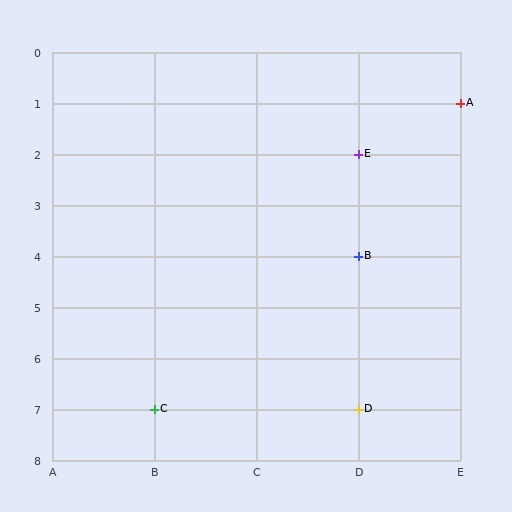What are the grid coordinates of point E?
Point E is at grid coordinates (D, 2).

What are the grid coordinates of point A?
Point A is at grid coordinates (E, 1).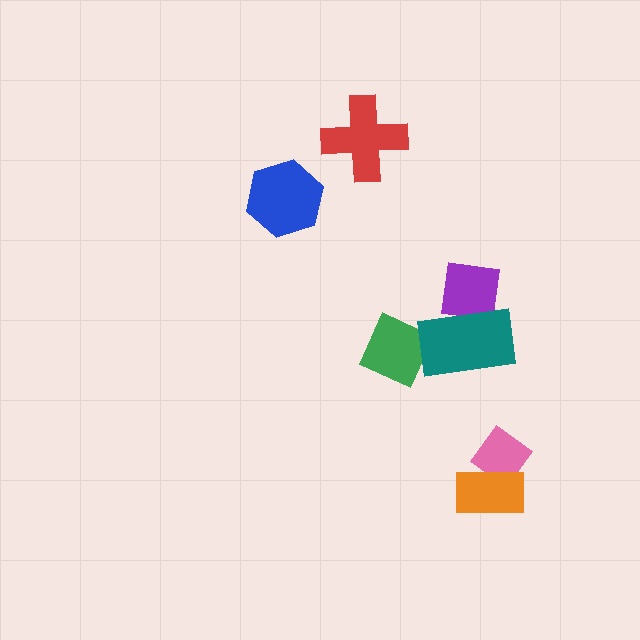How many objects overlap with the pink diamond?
1 object overlaps with the pink diamond.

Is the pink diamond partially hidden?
Yes, it is partially covered by another shape.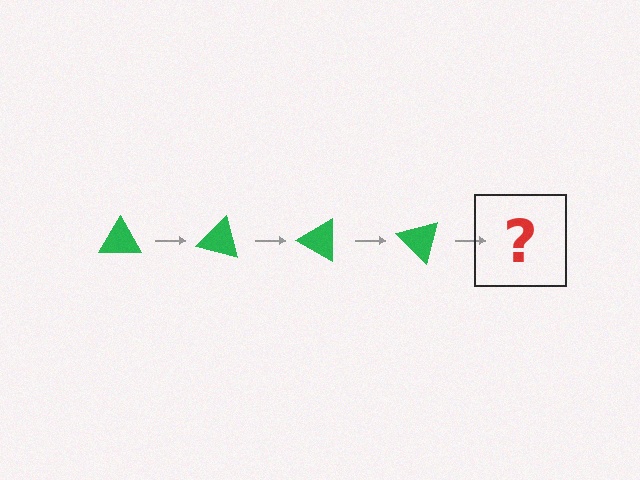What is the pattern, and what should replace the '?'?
The pattern is that the triangle rotates 15 degrees each step. The '?' should be a green triangle rotated 60 degrees.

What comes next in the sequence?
The next element should be a green triangle rotated 60 degrees.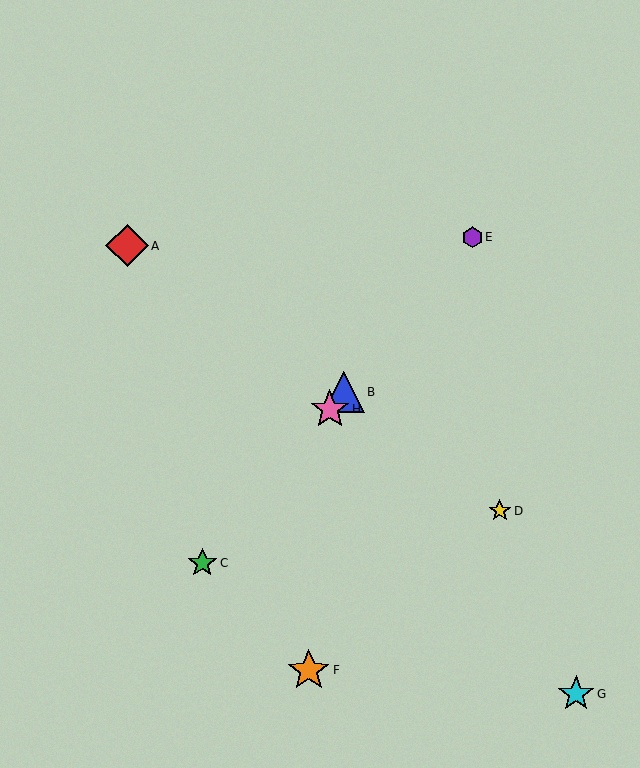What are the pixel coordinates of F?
Object F is at (309, 671).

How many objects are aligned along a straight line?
4 objects (B, C, E, H) are aligned along a straight line.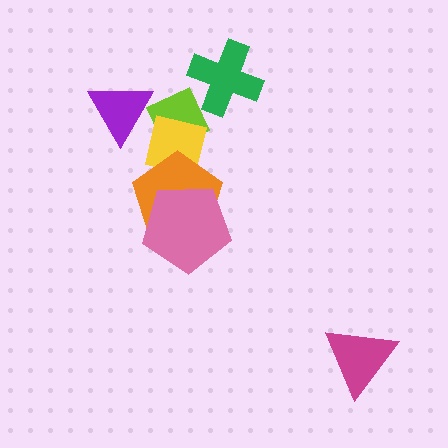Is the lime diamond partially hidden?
Yes, it is partially covered by another shape.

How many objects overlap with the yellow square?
3 objects overlap with the yellow square.